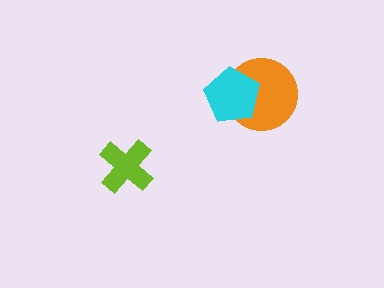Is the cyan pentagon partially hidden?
No, no other shape covers it.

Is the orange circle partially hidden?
Yes, it is partially covered by another shape.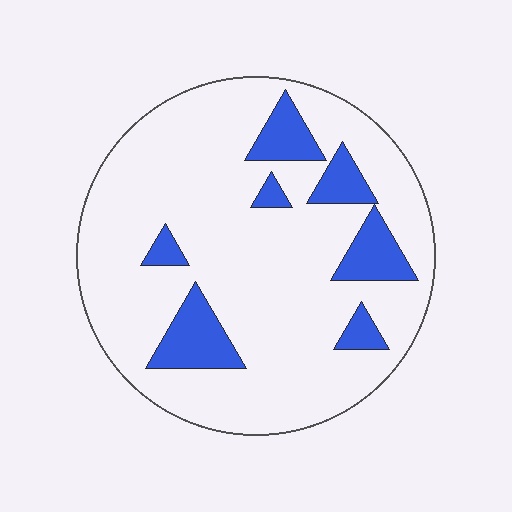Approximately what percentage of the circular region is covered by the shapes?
Approximately 15%.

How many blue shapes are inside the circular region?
7.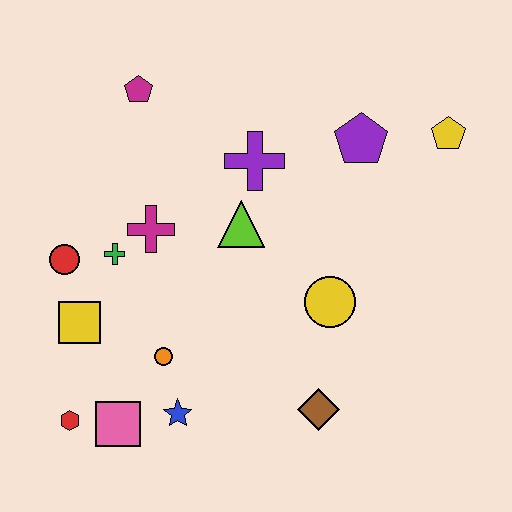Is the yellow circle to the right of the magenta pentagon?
Yes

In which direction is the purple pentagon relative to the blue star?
The purple pentagon is above the blue star.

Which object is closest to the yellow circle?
The brown diamond is closest to the yellow circle.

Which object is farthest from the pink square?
The yellow pentagon is farthest from the pink square.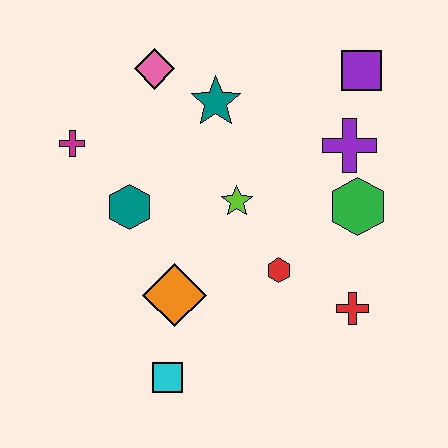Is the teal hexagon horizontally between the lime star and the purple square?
No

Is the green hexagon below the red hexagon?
No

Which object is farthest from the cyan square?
The purple square is farthest from the cyan square.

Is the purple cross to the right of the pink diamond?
Yes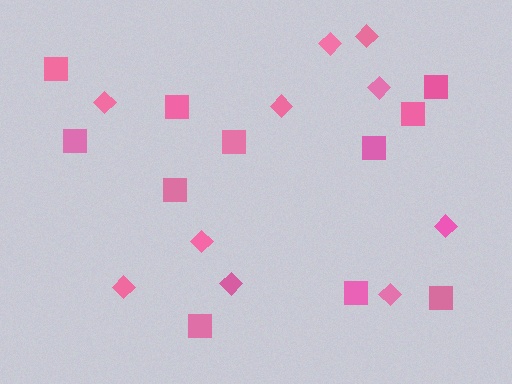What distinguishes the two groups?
There are 2 groups: one group of squares (11) and one group of diamonds (10).